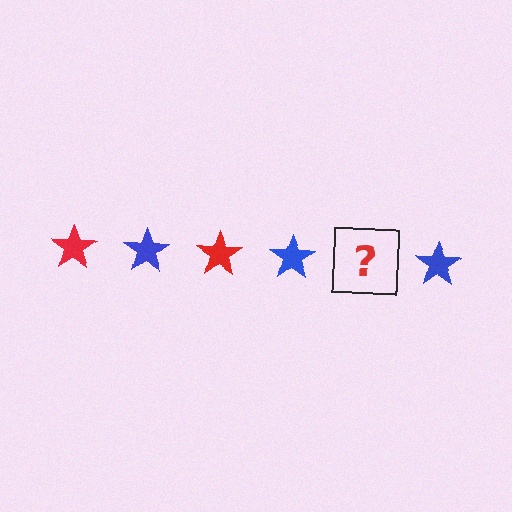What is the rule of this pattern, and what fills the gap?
The rule is that the pattern cycles through red, blue stars. The gap should be filled with a red star.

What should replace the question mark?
The question mark should be replaced with a red star.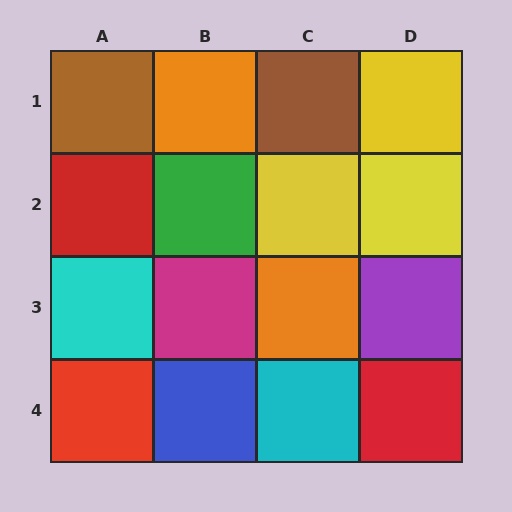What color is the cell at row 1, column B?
Orange.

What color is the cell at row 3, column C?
Orange.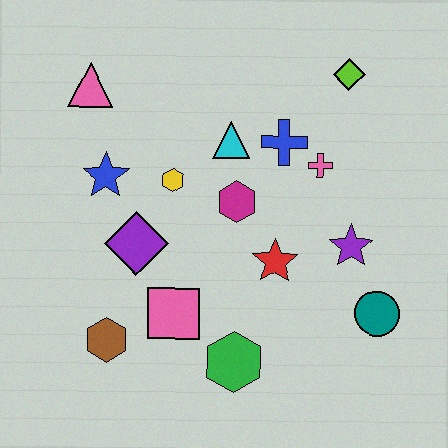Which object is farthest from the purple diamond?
The lime diamond is farthest from the purple diamond.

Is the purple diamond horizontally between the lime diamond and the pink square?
No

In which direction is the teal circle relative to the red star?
The teal circle is to the right of the red star.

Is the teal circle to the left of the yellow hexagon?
No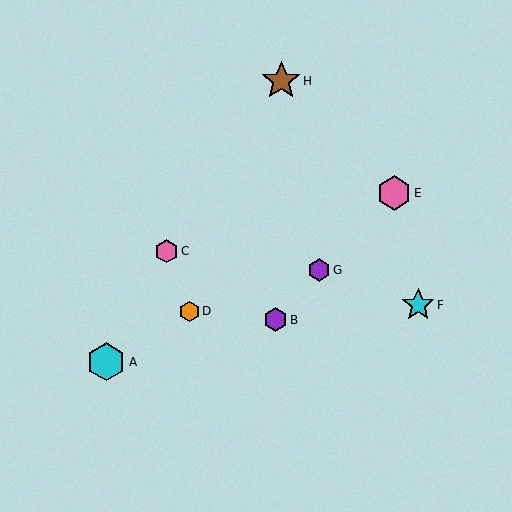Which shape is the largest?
The brown star (labeled H) is the largest.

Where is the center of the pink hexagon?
The center of the pink hexagon is at (394, 193).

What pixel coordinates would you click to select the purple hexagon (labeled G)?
Click at (319, 270) to select the purple hexagon G.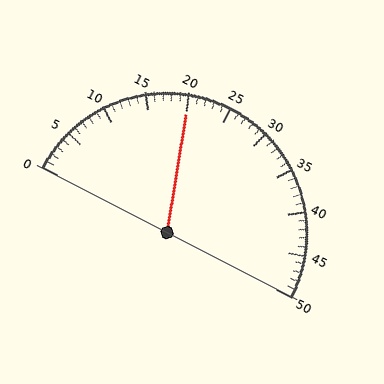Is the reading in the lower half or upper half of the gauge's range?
The reading is in the lower half of the range (0 to 50).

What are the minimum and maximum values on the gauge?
The gauge ranges from 0 to 50.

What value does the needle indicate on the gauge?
The needle indicates approximately 20.